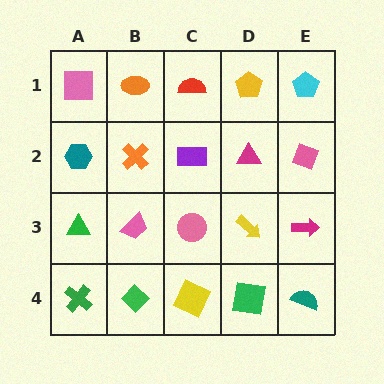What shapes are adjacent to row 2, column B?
An orange ellipse (row 1, column B), a pink trapezoid (row 3, column B), a teal hexagon (row 2, column A), a purple rectangle (row 2, column C).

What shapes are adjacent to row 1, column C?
A purple rectangle (row 2, column C), an orange ellipse (row 1, column B), a yellow pentagon (row 1, column D).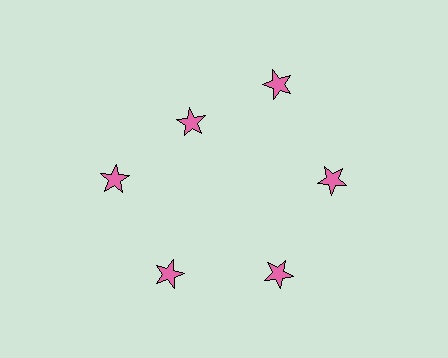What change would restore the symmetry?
The symmetry would be restored by moving it outward, back onto the ring so that all 6 stars sit at equal angles and equal distance from the center.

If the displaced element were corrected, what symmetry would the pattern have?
It would have 6-fold rotational symmetry — the pattern would map onto itself every 60 degrees.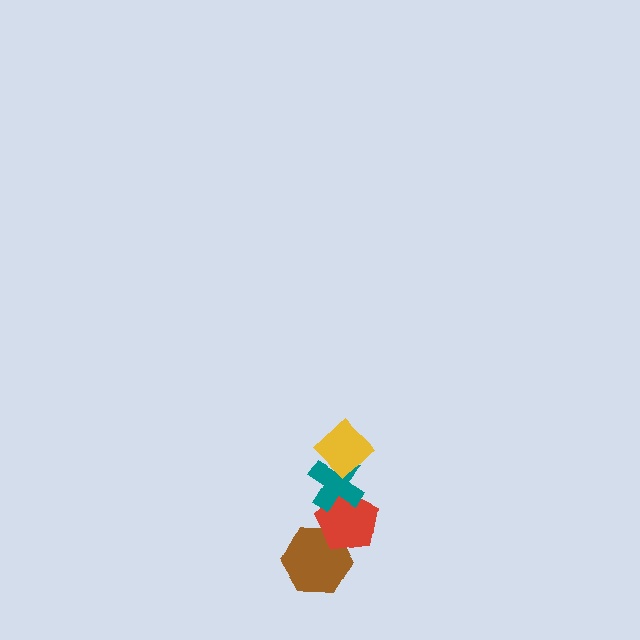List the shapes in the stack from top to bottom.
From top to bottom: the yellow diamond, the teal cross, the red pentagon, the brown hexagon.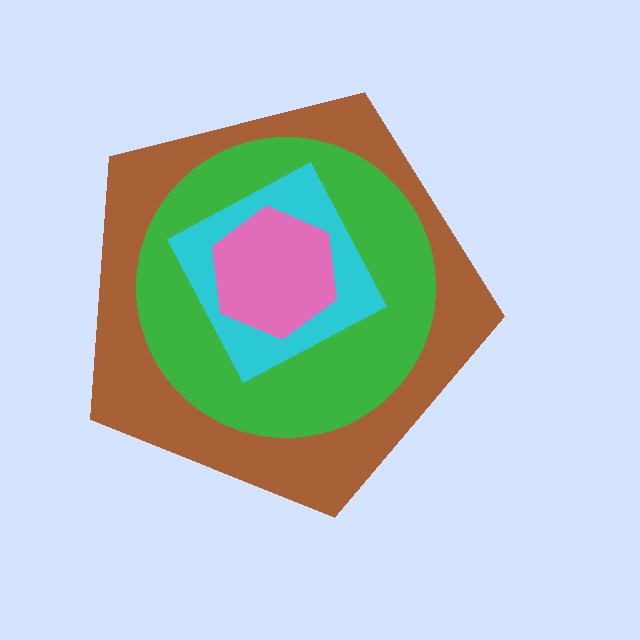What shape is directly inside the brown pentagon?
The green circle.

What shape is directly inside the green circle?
The cyan diamond.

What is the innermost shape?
The pink hexagon.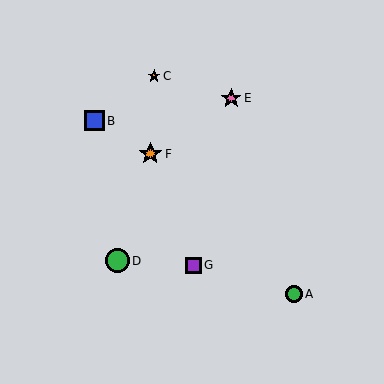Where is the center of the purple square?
The center of the purple square is at (193, 265).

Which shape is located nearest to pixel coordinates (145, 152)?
The orange star (labeled F) at (150, 154) is nearest to that location.